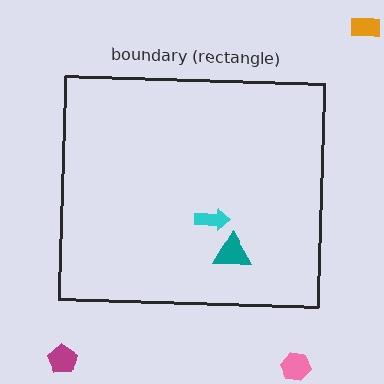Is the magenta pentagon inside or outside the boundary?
Outside.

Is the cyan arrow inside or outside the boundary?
Inside.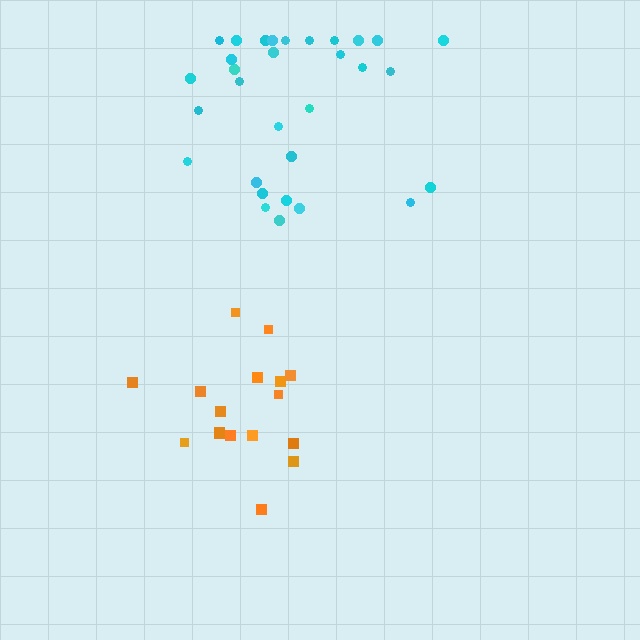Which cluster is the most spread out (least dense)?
Cyan.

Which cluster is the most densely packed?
Orange.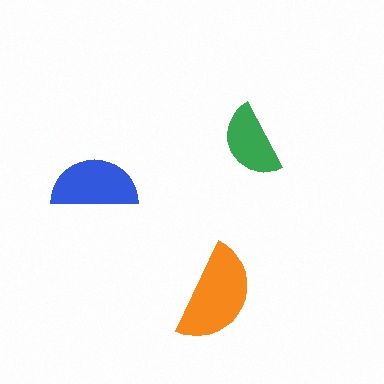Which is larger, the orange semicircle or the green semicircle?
The orange one.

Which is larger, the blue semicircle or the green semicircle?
The blue one.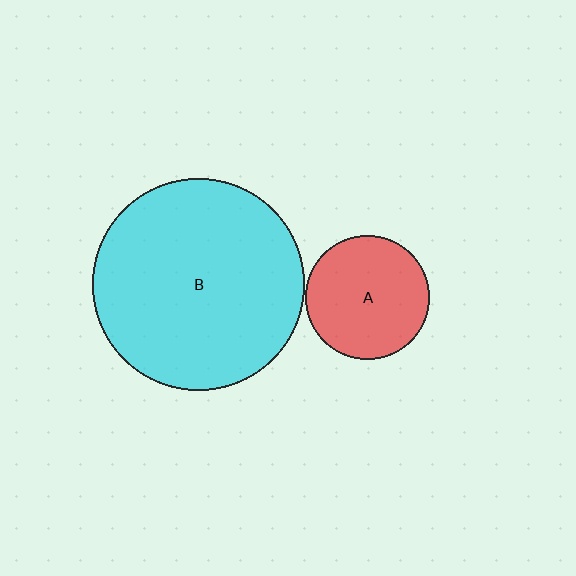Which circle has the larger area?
Circle B (cyan).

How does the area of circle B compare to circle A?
Approximately 2.9 times.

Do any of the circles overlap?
No, none of the circles overlap.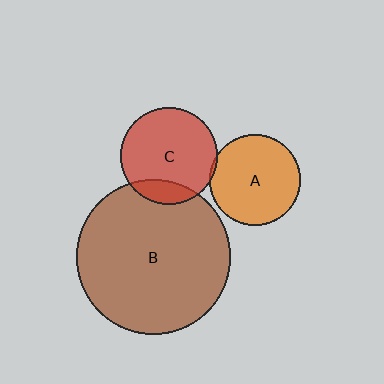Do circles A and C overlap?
Yes.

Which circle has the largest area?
Circle B (brown).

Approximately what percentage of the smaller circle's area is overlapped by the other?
Approximately 5%.